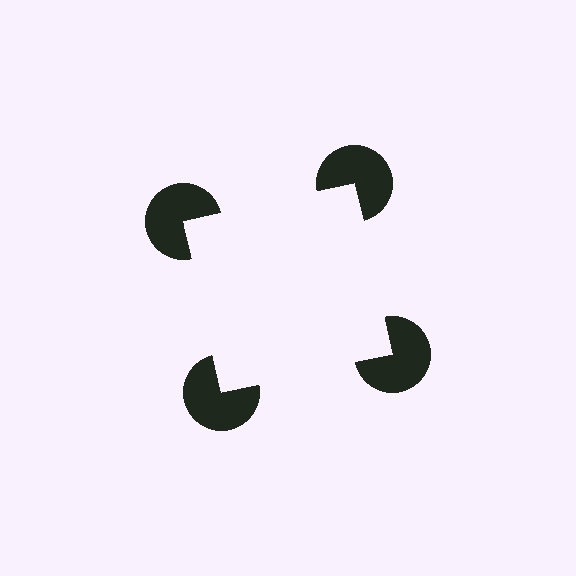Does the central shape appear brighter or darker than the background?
It typically appears slightly brighter than the background, even though no actual brightness change is drawn.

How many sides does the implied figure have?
4 sides.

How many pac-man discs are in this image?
There are 4 — one at each vertex of the illusory square.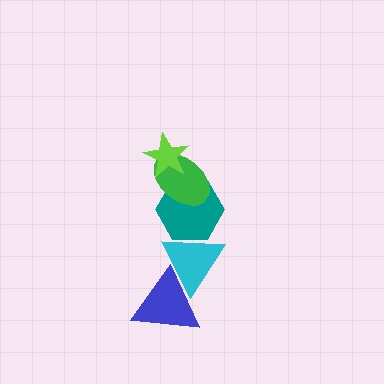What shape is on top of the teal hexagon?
The green ellipse is on top of the teal hexagon.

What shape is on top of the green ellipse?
The lime star is on top of the green ellipse.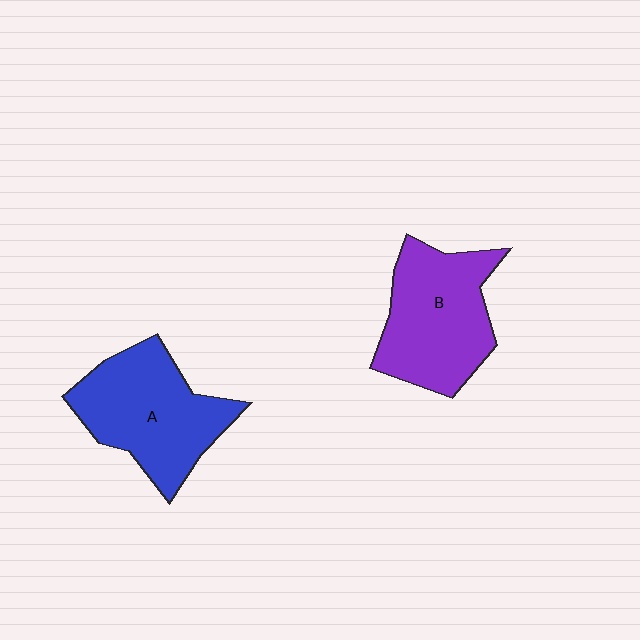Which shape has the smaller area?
Shape B (purple).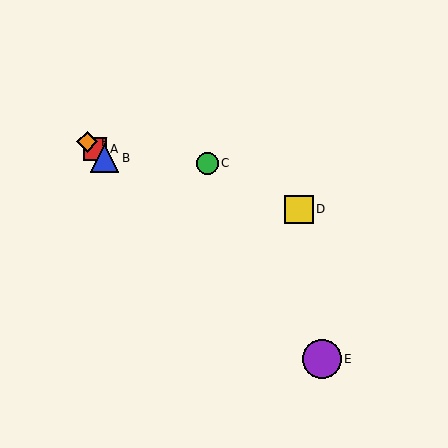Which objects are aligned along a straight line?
Objects A, B, E, F are aligned along a straight line.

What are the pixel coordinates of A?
Object A is at (95, 149).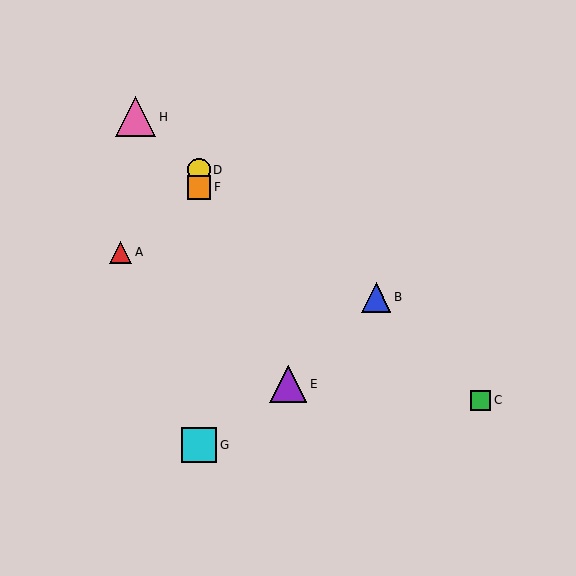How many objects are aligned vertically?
3 objects (D, F, G) are aligned vertically.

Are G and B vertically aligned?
No, G is at x≈199 and B is at x≈376.